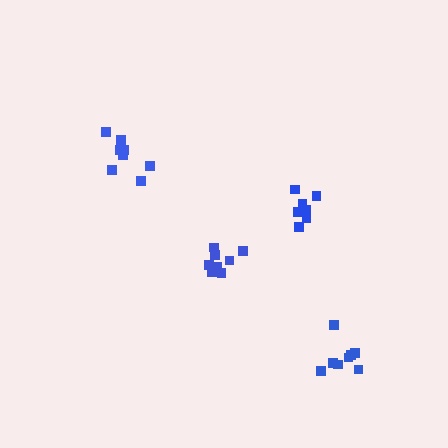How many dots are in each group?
Group 1: 7 dots, Group 2: 8 dots, Group 3: 8 dots, Group 4: 8 dots (31 total).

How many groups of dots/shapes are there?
There are 4 groups.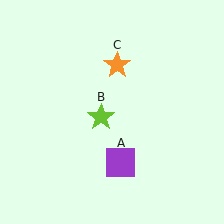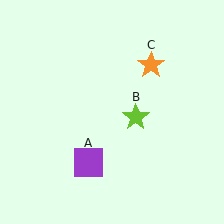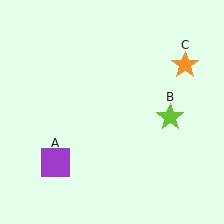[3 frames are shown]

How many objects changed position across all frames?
3 objects changed position: purple square (object A), lime star (object B), orange star (object C).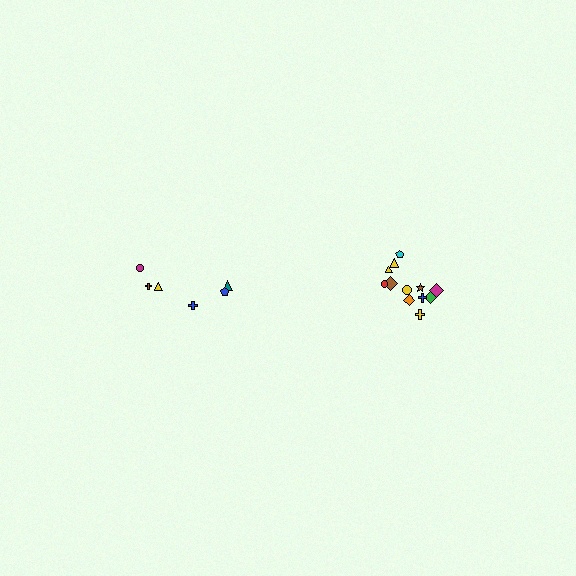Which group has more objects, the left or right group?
The right group.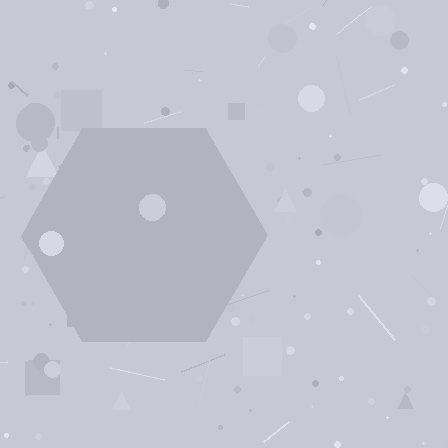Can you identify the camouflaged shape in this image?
The camouflaged shape is a hexagon.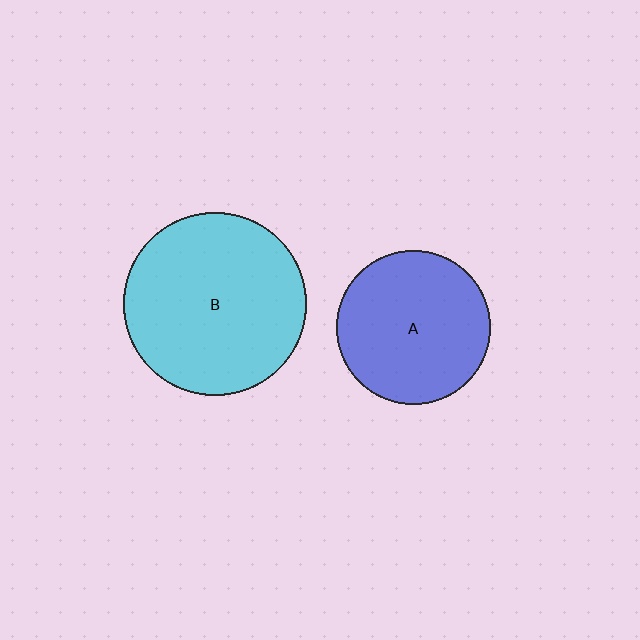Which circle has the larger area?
Circle B (cyan).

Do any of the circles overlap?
No, none of the circles overlap.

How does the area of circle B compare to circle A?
Approximately 1.4 times.